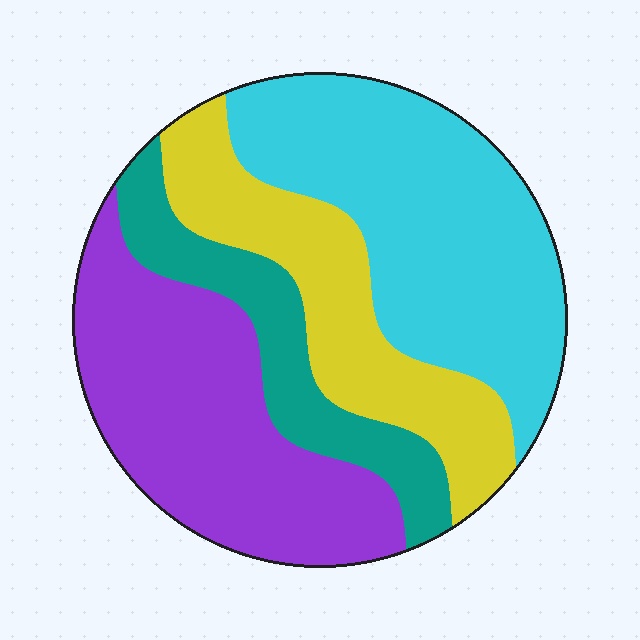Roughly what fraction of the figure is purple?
Purple covers 30% of the figure.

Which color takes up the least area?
Teal, at roughly 15%.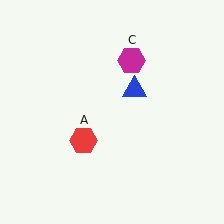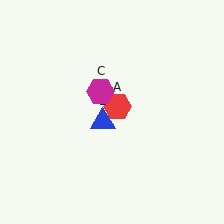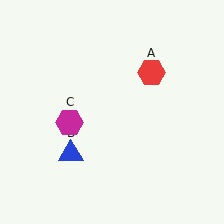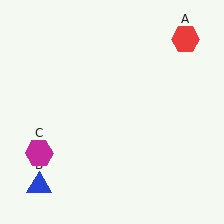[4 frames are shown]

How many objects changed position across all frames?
3 objects changed position: red hexagon (object A), blue triangle (object B), magenta hexagon (object C).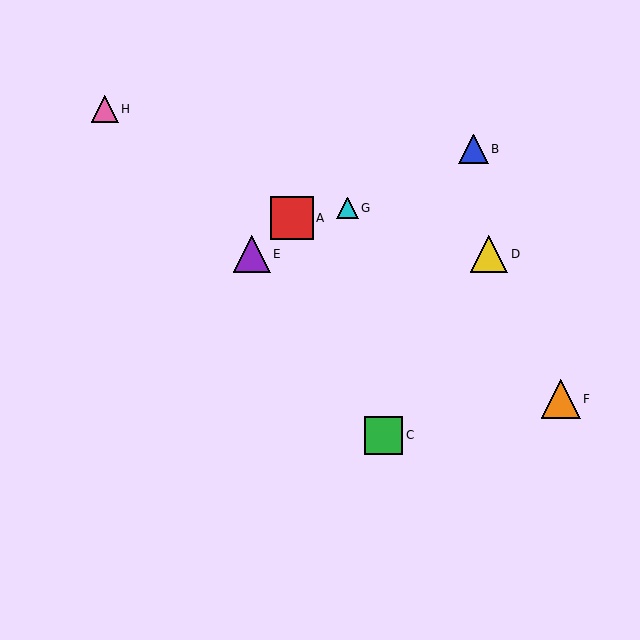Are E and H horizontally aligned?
No, E is at y≈254 and H is at y≈109.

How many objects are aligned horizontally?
2 objects (D, E) are aligned horizontally.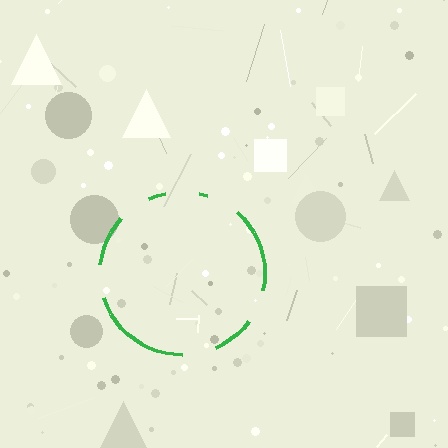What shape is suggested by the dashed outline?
The dashed outline suggests a circle.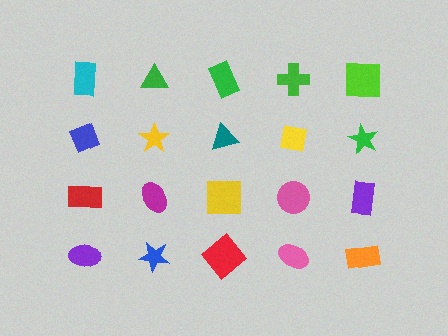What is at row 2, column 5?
A green star.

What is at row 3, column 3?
A yellow square.